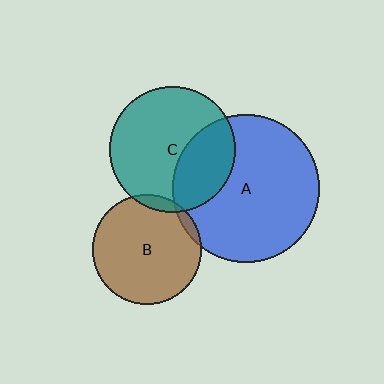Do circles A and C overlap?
Yes.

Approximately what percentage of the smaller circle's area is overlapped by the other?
Approximately 30%.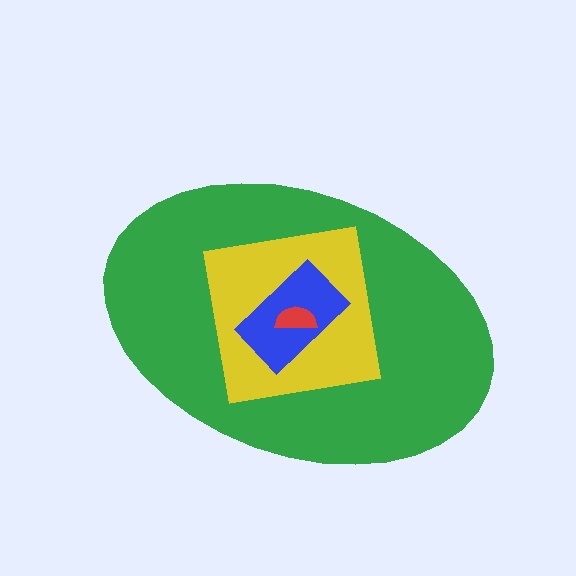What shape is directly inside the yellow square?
The blue rectangle.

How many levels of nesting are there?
4.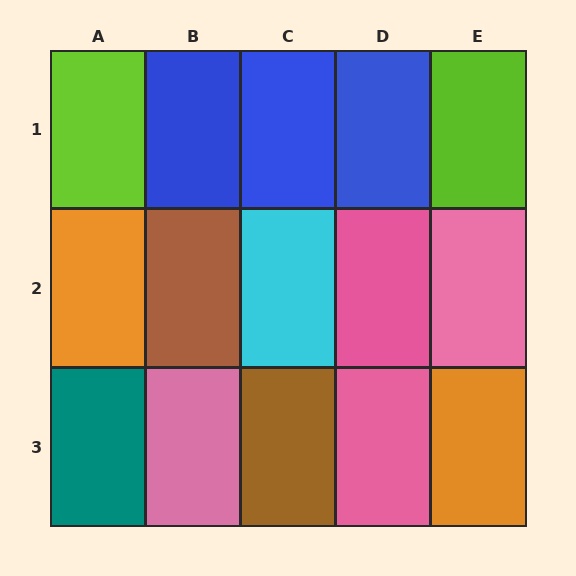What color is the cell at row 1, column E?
Lime.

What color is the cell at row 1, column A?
Lime.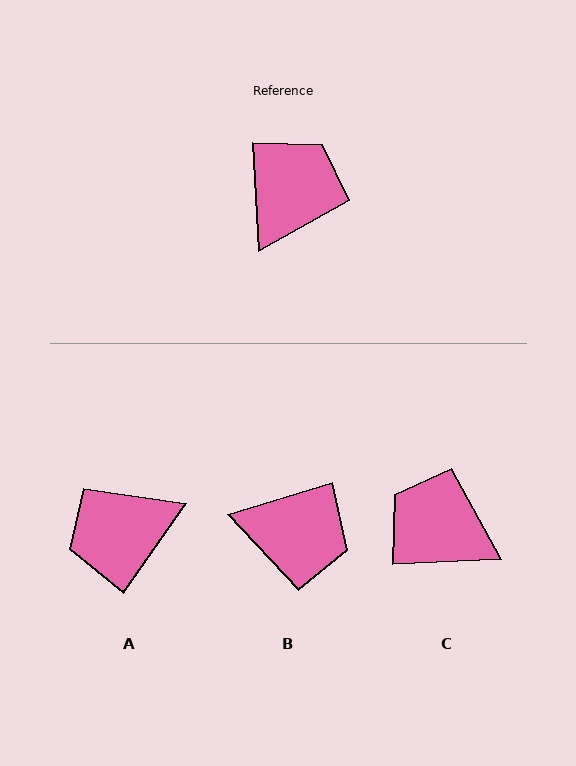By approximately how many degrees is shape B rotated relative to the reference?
Approximately 77 degrees clockwise.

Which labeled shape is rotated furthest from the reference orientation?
A, about 142 degrees away.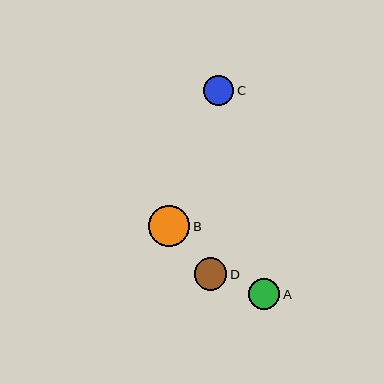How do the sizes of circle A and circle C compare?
Circle A and circle C are approximately the same size.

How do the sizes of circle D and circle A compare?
Circle D and circle A are approximately the same size.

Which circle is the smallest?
Circle C is the smallest with a size of approximately 30 pixels.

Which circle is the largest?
Circle B is the largest with a size of approximately 41 pixels.